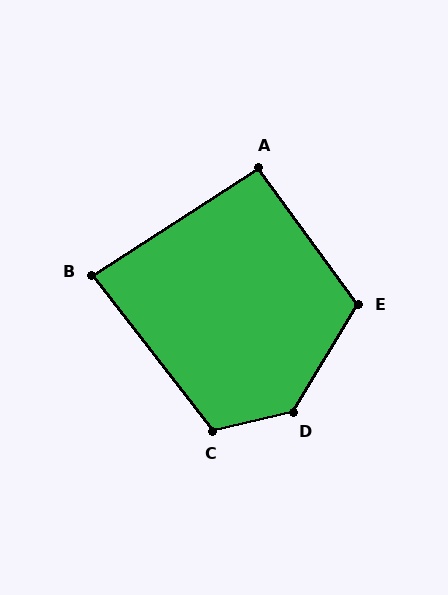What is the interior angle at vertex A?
Approximately 93 degrees (approximately right).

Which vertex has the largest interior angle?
D, at approximately 134 degrees.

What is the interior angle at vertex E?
Approximately 113 degrees (obtuse).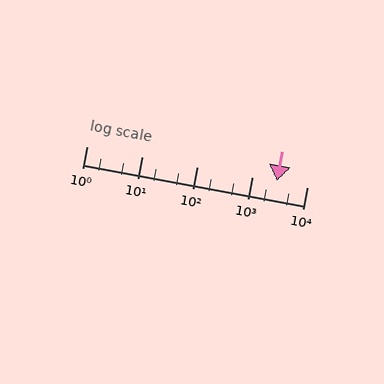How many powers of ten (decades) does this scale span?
The scale spans 4 decades, from 1 to 10000.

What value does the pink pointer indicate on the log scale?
The pointer indicates approximately 2900.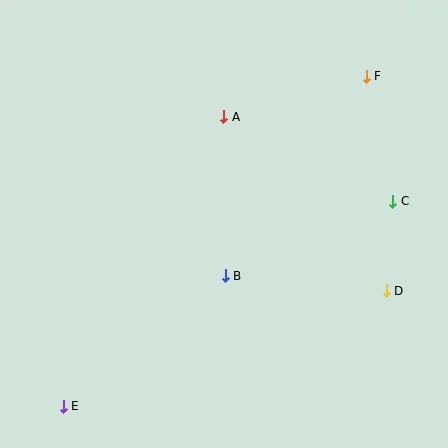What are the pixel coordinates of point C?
Point C is at (393, 201).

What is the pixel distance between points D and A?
The distance between D and A is 238 pixels.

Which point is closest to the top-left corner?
Point A is closest to the top-left corner.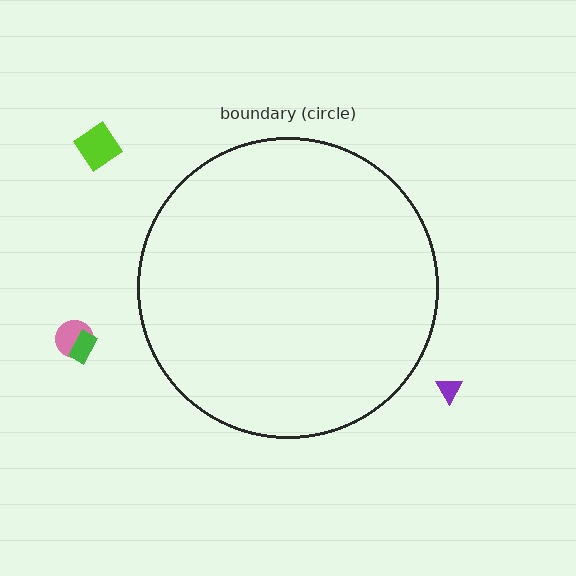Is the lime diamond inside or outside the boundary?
Outside.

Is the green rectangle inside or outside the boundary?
Outside.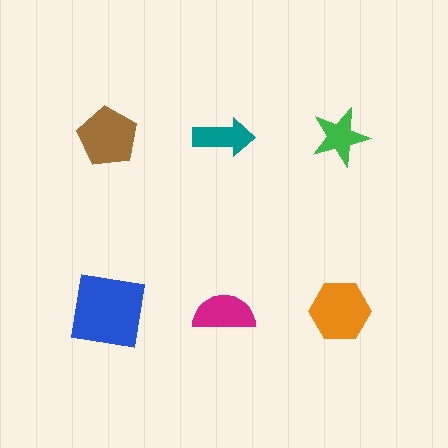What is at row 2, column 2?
A magenta semicircle.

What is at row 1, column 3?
A green star.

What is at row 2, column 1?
A blue square.